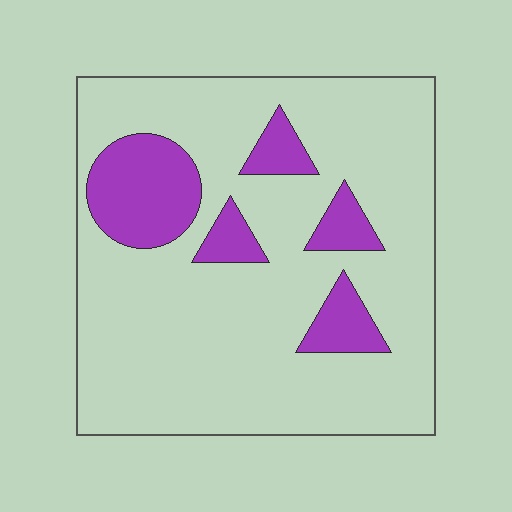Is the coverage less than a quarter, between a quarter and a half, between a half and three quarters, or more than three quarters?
Less than a quarter.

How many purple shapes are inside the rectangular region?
5.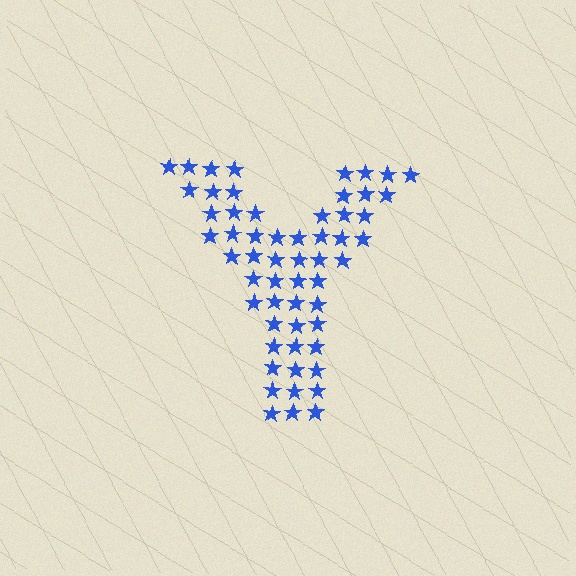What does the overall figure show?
The overall figure shows the letter Y.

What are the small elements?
The small elements are stars.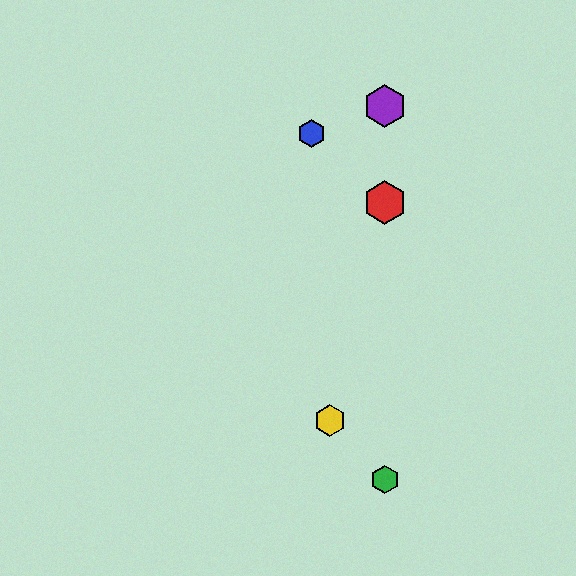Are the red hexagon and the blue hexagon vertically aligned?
No, the red hexagon is at x≈385 and the blue hexagon is at x≈311.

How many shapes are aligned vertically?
3 shapes (the red hexagon, the green hexagon, the purple hexagon) are aligned vertically.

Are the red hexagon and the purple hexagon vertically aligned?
Yes, both are at x≈385.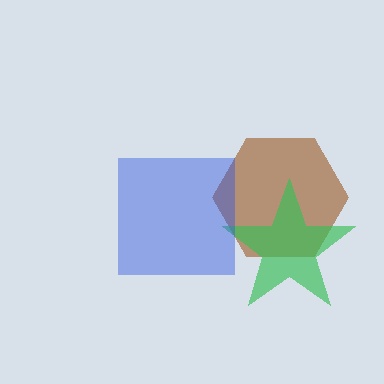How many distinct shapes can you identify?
There are 3 distinct shapes: a brown hexagon, a green star, a blue square.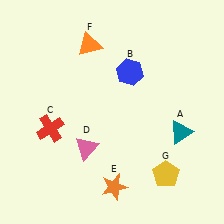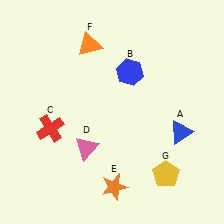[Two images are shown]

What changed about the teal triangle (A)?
In Image 1, A is teal. In Image 2, it changed to blue.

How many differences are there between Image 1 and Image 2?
There is 1 difference between the two images.